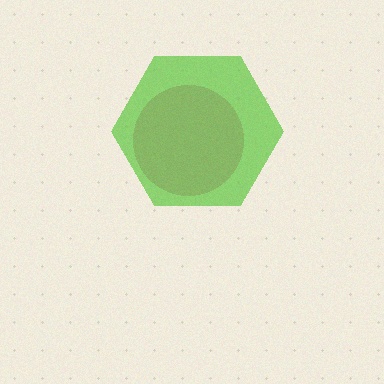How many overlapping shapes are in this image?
There are 2 overlapping shapes in the image.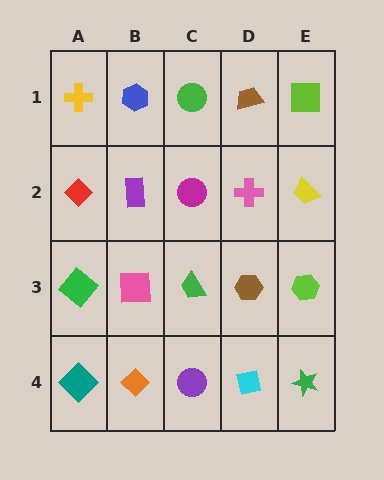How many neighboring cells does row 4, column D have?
3.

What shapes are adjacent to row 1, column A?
A red diamond (row 2, column A), a blue hexagon (row 1, column B).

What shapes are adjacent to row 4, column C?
A green trapezoid (row 3, column C), an orange diamond (row 4, column B), a cyan square (row 4, column D).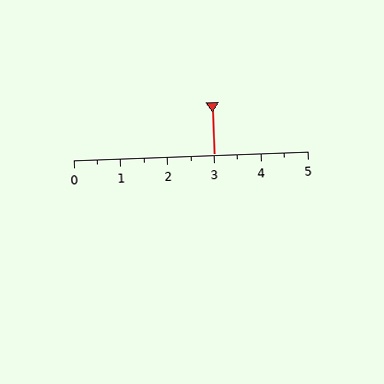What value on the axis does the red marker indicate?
The marker indicates approximately 3.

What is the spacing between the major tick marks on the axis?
The major ticks are spaced 1 apart.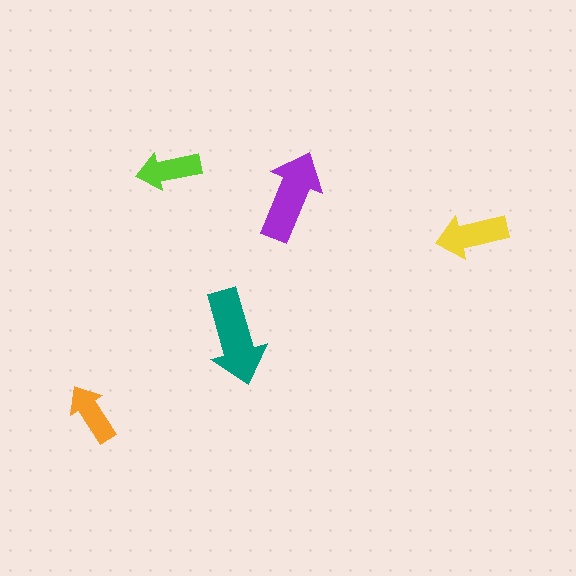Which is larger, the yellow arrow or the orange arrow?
The yellow one.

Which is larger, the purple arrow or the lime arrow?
The purple one.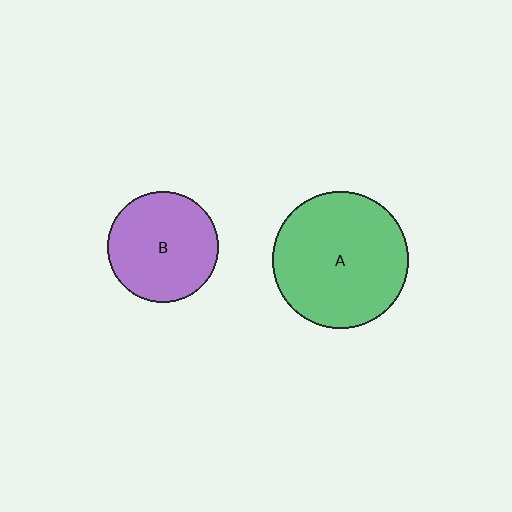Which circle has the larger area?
Circle A (green).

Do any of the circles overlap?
No, none of the circles overlap.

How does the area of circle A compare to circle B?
Approximately 1.5 times.